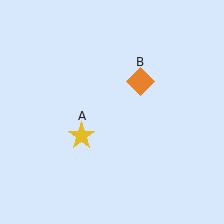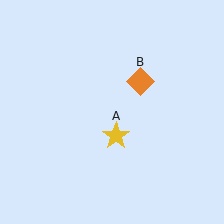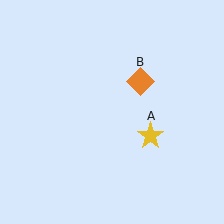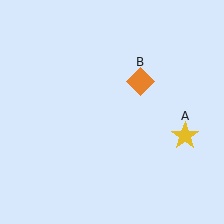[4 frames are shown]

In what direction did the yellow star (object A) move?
The yellow star (object A) moved right.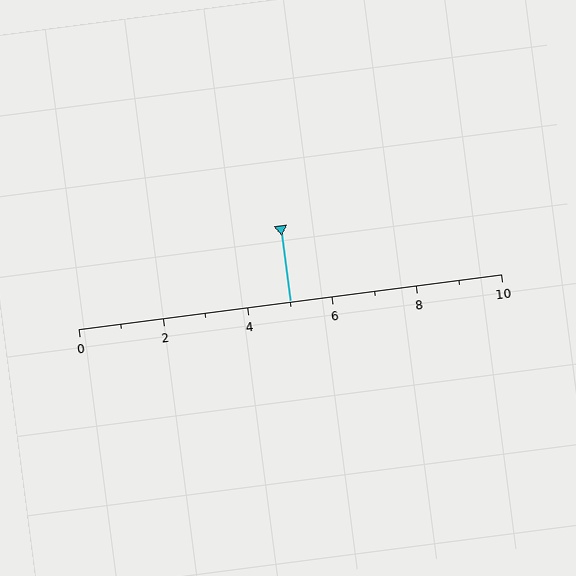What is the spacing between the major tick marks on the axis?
The major ticks are spaced 2 apart.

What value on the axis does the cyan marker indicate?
The marker indicates approximately 5.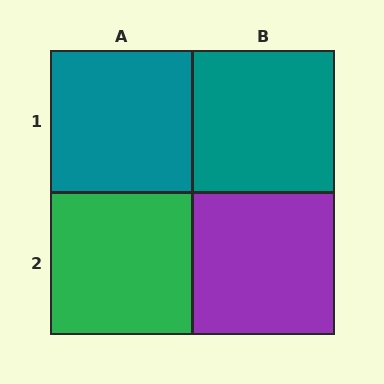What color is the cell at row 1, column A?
Teal.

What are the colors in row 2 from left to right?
Green, purple.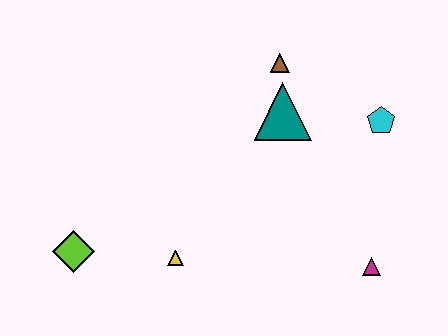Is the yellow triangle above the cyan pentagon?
No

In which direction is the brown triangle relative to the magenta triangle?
The brown triangle is above the magenta triangle.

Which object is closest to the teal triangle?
The brown triangle is closest to the teal triangle.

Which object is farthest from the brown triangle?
The lime diamond is farthest from the brown triangle.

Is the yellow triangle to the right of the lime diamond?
Yes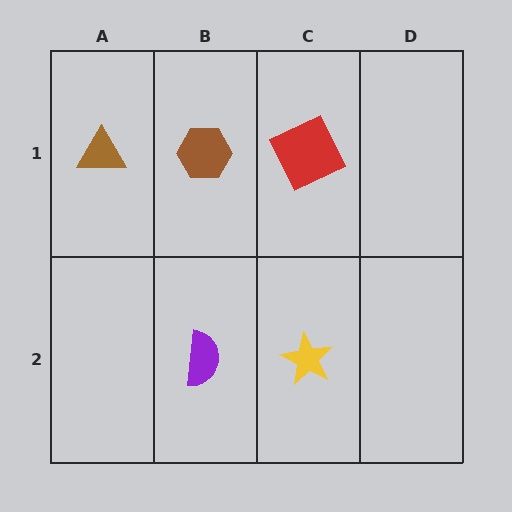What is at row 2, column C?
A yellow star.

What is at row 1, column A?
A brown triangle.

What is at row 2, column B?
A purple semicircle.